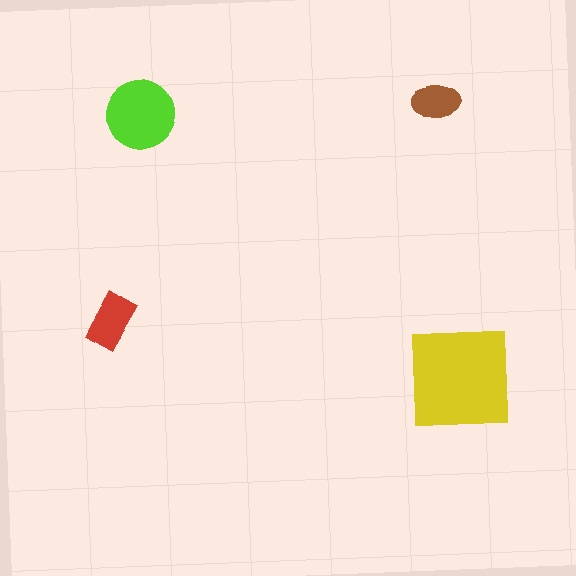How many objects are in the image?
There are 4 objects in the image.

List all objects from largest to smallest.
The yellow square, the lime circle, the red rectangle, the brown ellipse.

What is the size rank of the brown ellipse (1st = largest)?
4th.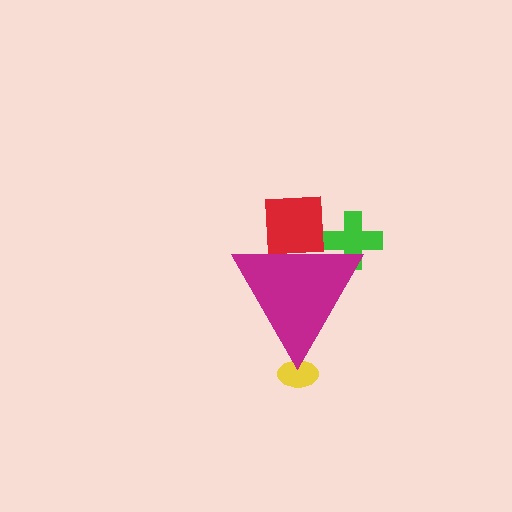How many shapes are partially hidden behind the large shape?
3 shapes are partially hidden.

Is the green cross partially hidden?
Yes, the green cross is partially hidden behind the magenta triangle.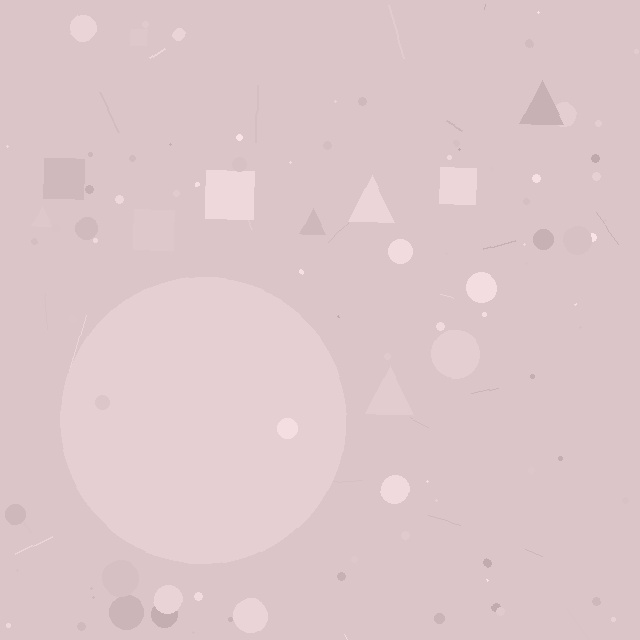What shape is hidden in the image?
A circle is hidden in the image.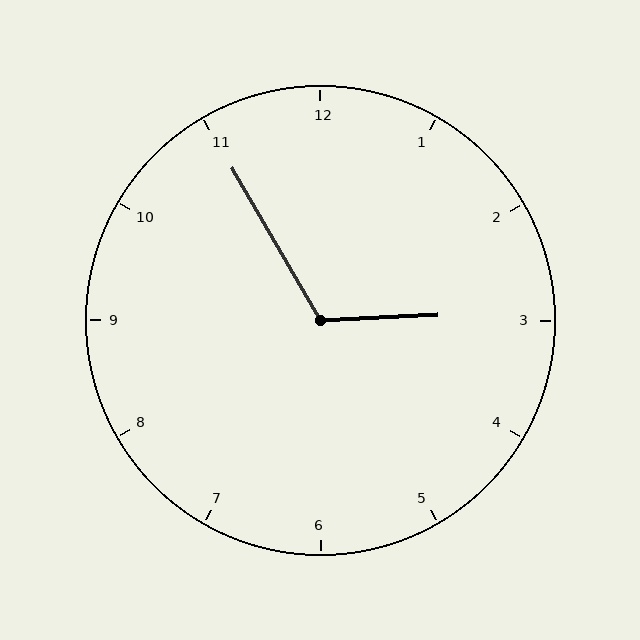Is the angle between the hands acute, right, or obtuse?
It is obtuse.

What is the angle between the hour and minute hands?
Approximately 118 degrees.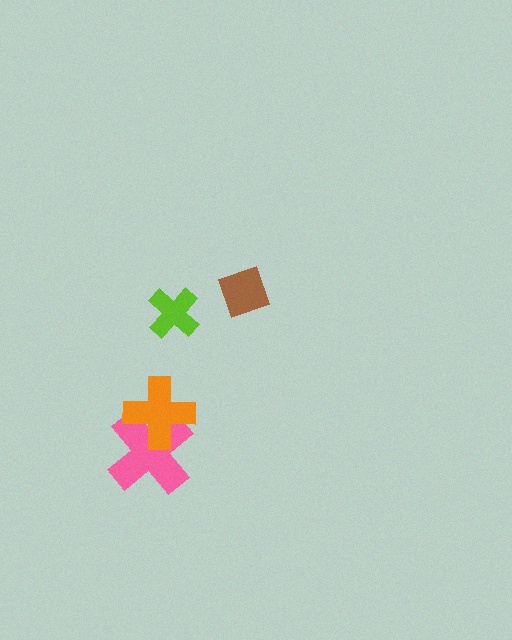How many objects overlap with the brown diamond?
0 objects overlap with the brown diamond.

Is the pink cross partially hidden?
Yes, it is partially covered by another shape.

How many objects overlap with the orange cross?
1 object overlaps with the orange cross.